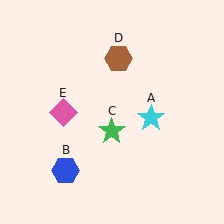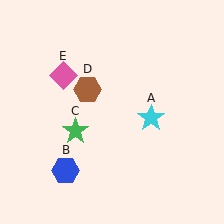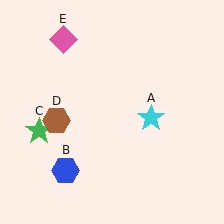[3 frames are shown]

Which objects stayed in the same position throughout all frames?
Cyan star (object A) and blue hexagon (object B) remained stationary.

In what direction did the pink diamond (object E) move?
The pink diamond (object E) moved up.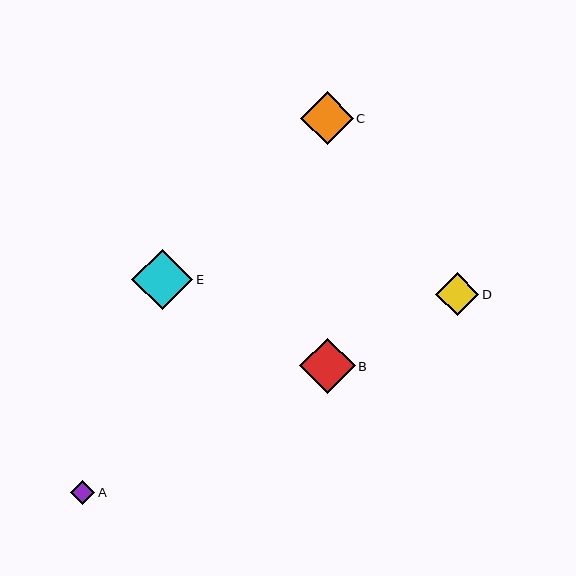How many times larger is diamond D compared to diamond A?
Diamond D is approximately 1.8 times the size of diamond A.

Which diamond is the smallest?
Diamond A is the smallest with a size of approximately 24 pixels.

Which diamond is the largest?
Diamond E is the largest with a size of approximately 61 pixels.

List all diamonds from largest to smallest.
From largest to smallest: E, B, C, D, A.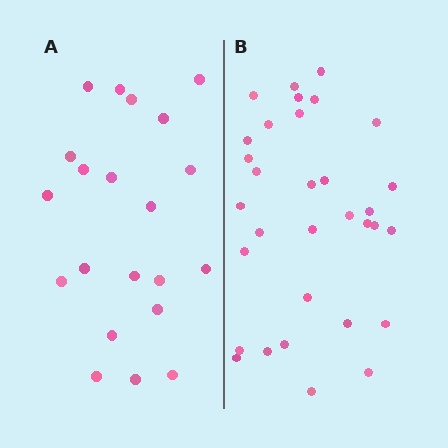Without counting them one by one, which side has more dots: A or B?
Region B (the right region) has more dots.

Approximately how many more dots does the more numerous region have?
Region B has roughly 12 or so more dots than region A.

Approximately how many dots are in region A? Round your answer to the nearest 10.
About 20 dots. (The exact count is 21, which rounds to 20.)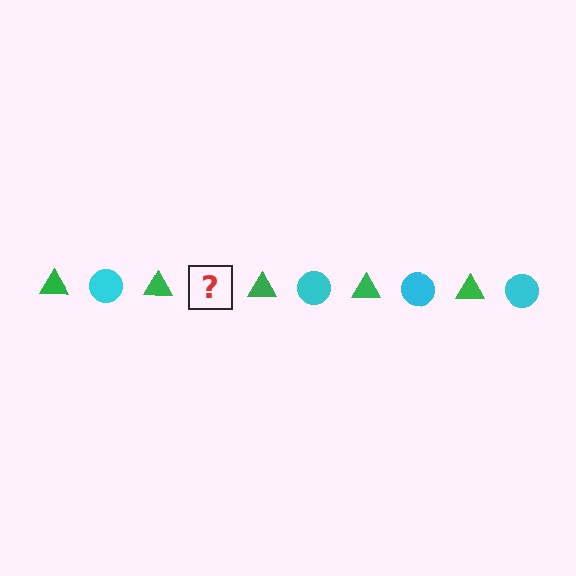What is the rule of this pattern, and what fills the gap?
The rule is that the pattern alternates between green triangle and cyan circle. The gap should be filled with a cyan circle.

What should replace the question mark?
The question mark should be replaced with a cyan circle.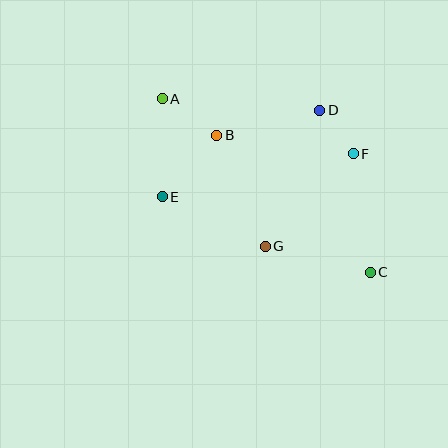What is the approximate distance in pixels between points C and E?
The distance between C and E is approximately 221 pixels.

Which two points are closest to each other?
Points D and F are closest to each other.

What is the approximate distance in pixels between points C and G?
The distance between C and G is approximately 108 pixels.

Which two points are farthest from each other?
Points A and C are farthest from each other.